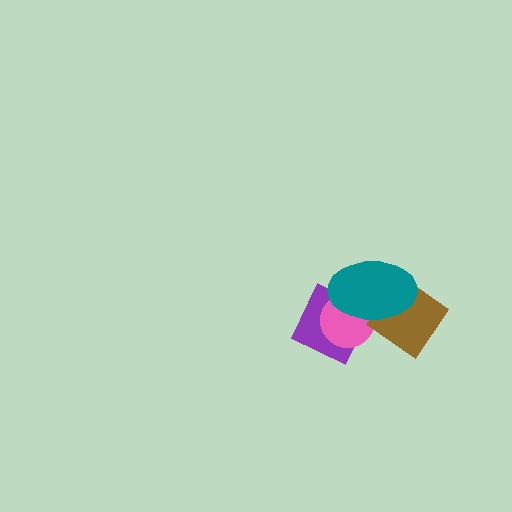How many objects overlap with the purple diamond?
2 objects overlap with the purple diamond.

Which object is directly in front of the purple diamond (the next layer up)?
The pink circle is directly in front of the purple diamond.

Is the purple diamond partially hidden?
Yes, it is partially covered by another shape.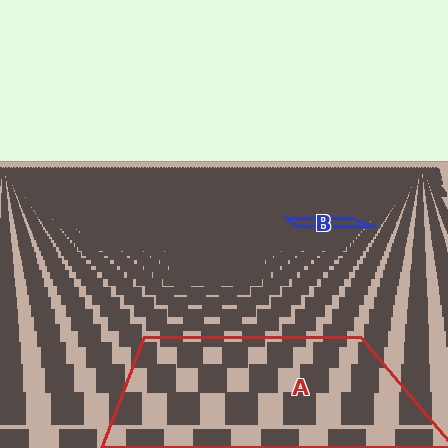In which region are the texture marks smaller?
The texture marks are smaller in region B, because it is farther away.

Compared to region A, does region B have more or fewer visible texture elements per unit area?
Region B has more texture elements per unit area — they are packed more densely because it is farther away.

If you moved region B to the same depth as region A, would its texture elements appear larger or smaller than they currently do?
They would appear larger. At a closer depth, the same texture elements are projected at a bigger on-screen size.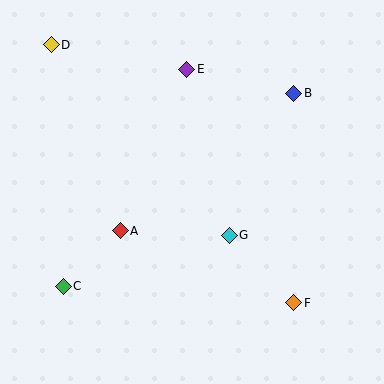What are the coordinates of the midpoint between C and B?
The midpoint between C and B is at (179, 190).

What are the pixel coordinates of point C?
Point C is at (63, 286).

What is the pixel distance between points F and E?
The distance between F and E is 257 pixels.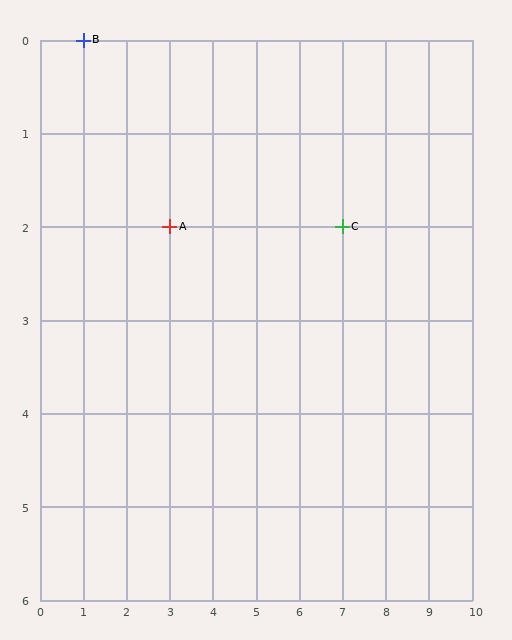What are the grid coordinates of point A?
Point A is at grid coordinates (3, 2).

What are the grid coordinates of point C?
Point C is at grid coordinates (7, 2).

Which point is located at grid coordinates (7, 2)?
Point C is at (7, 2).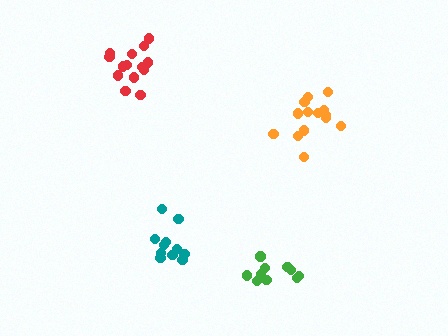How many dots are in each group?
Group 1: 10 dots, Group 2: 11 dots, Group 3: 14 dots, Group 4: 14 dots (49 total).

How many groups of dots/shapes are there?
There are 4 groups.